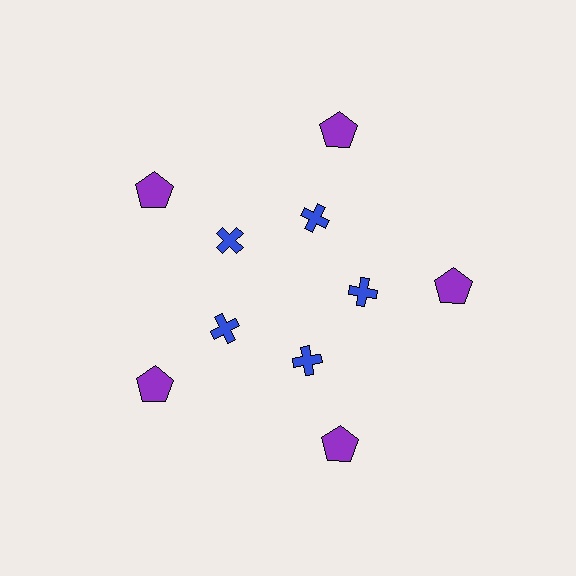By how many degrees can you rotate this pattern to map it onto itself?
The pattern maps onto itself every 72 degrees of rotation.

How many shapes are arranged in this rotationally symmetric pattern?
There are 10 shapes, arranged in 5 groups of 2.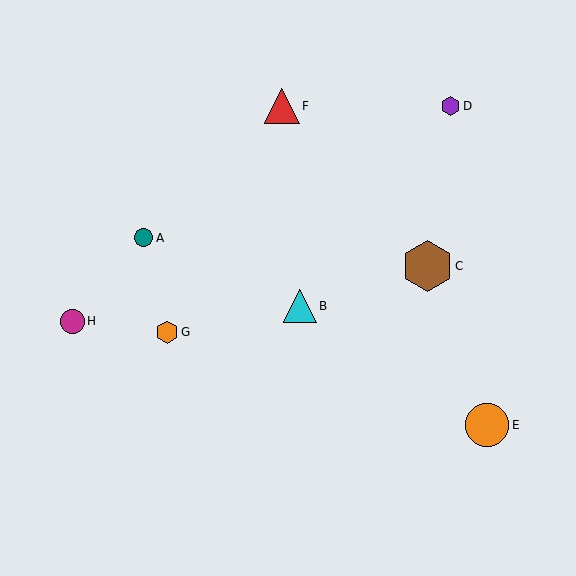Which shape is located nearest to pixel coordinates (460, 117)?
The purple hexagon (labeled D) at (450, 106) is nearest to that location.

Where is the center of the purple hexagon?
The center of the purple hexagon is at (450, 106).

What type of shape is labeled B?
Shape B is a cyan triangle.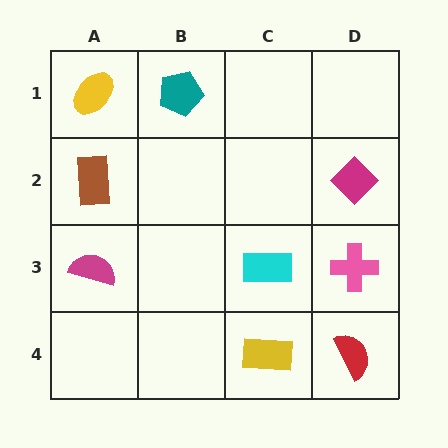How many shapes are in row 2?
2 shapes.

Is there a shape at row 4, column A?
No, that cell is empty.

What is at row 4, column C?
A yellow rectangle.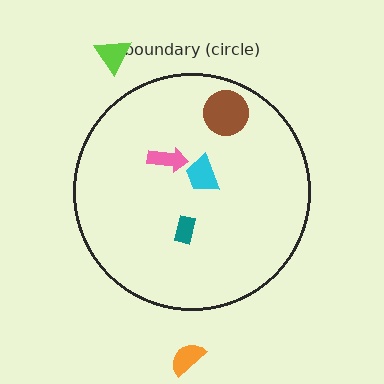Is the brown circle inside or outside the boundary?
Inside.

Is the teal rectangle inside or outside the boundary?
Inside.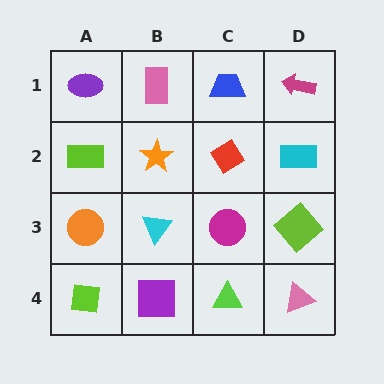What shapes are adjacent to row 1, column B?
An orange star (row 2, column B), a purple ellipse (row 1, column A), a blue trapezoid (row 1, column C).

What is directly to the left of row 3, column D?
A magenta circle.